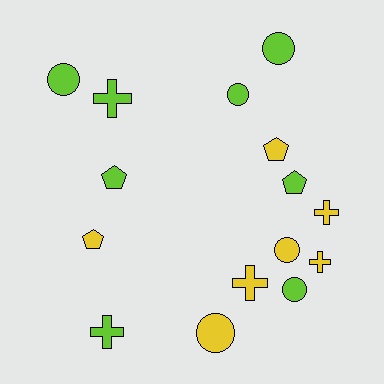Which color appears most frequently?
Lime, with 8 objects.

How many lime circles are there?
There are 4 lime circles.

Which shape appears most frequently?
Circle, with 6 objects.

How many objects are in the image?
There are 15 objects.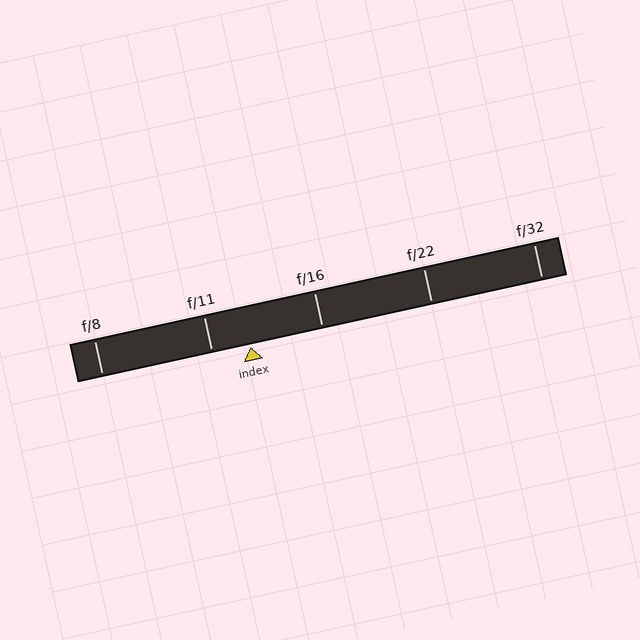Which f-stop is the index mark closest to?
The index mark is closest to f/11.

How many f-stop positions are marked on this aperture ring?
There are 5 f-stop positions marked.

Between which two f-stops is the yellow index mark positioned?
The index mark is between f/11 and f/16.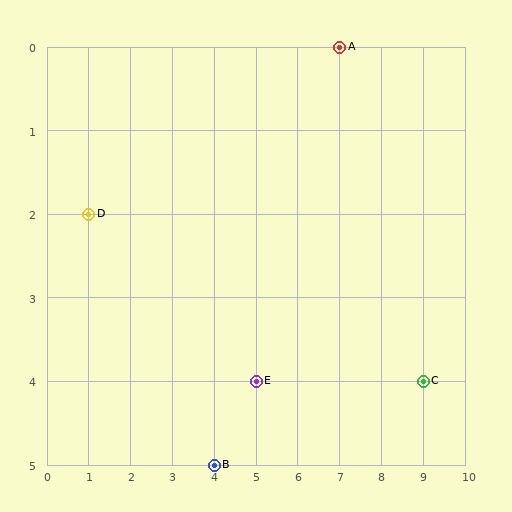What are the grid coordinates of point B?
Point B is at grid coordinates (4, 5).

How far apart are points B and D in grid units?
Points B and D are 3 columns and 3 rows apart (about 4.2 grid units diagonally).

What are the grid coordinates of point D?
Point D is at grid coordinates (1, 2).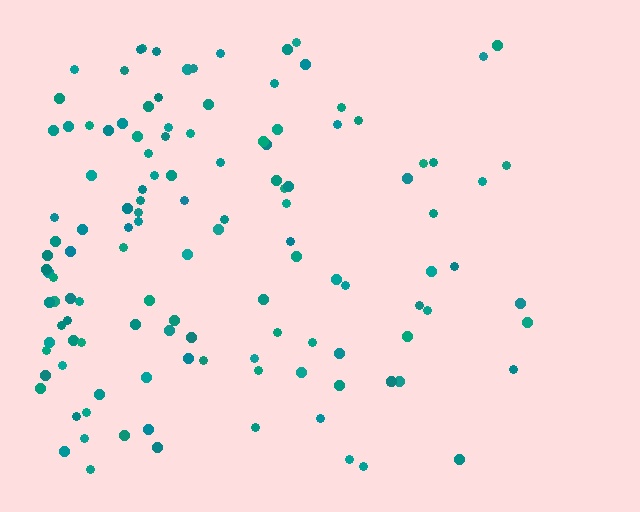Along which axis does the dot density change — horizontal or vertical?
Horizontal.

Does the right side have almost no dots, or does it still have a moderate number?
Still a moderate number, just noticeably fewer than the left.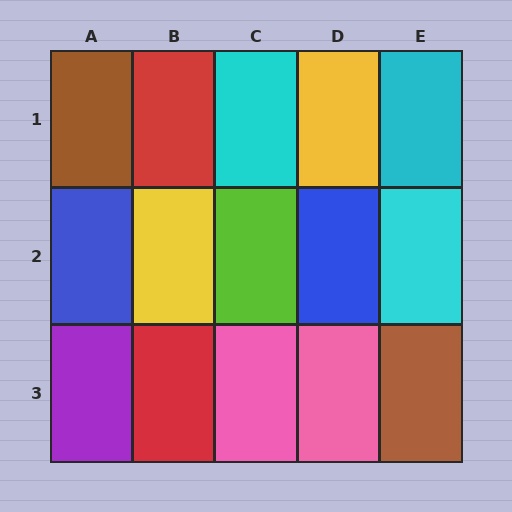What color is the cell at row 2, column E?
Cyan.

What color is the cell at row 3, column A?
Purple.